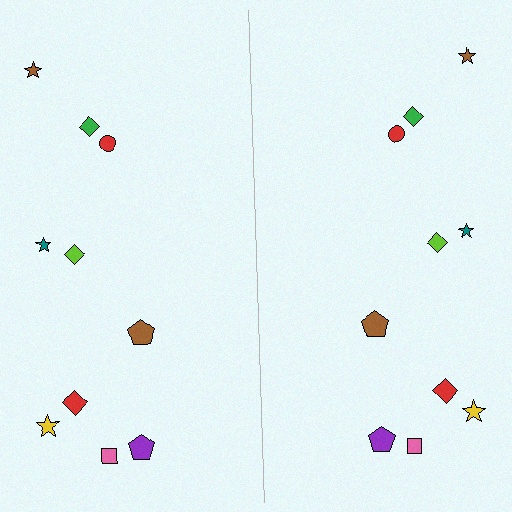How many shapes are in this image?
There are 20 shapes in this image.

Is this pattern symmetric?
Yes, this pattern has bilateral (reflection) symmetry.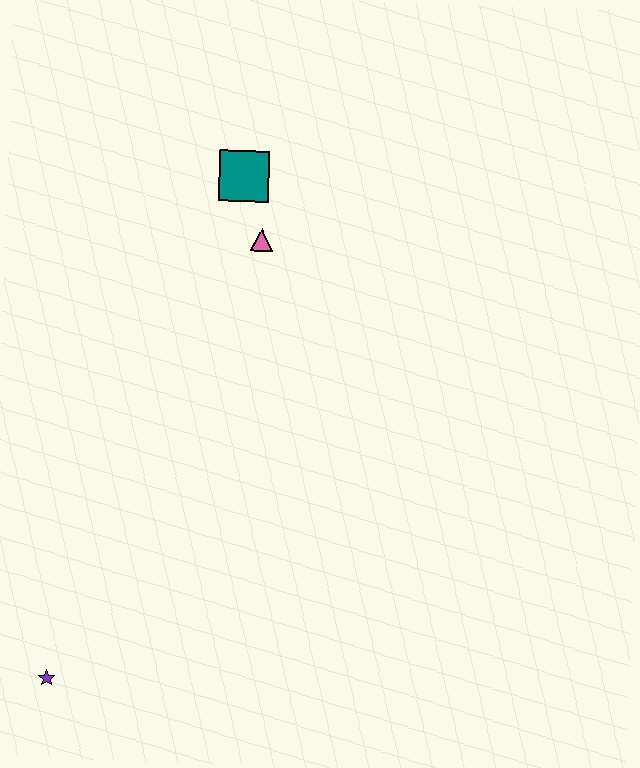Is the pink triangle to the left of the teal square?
No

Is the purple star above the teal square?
No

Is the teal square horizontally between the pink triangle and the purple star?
Yes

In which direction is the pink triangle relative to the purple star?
The pink triangle is above the purple star.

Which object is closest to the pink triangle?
The teal square is closest to the pink triangle.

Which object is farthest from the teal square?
The purple star is farthest from the teal square.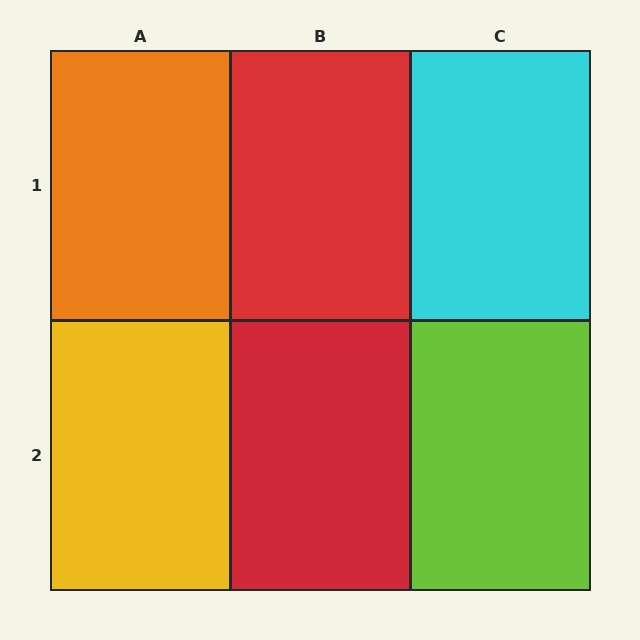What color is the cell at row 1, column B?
Red.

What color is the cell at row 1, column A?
Orange.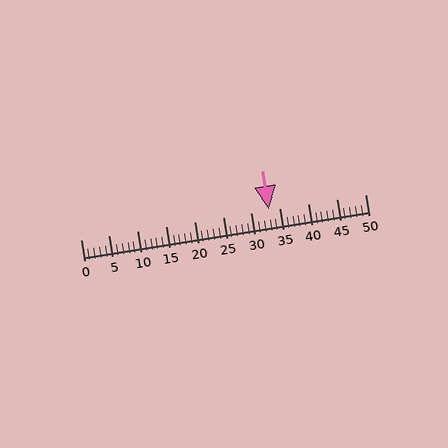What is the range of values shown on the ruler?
The ruler shows values from 0 to 50.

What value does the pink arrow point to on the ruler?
The pink arrow points to approximately 33.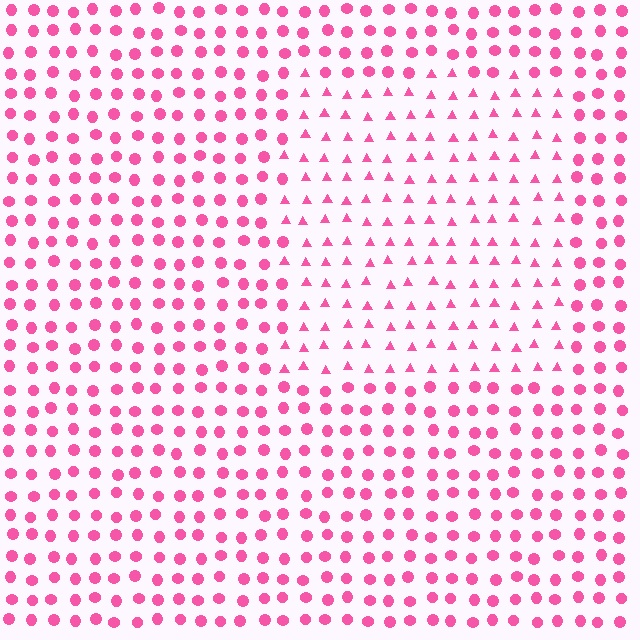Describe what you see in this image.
The image is filled with small pink elements arranged in a uniform grid. A rectangle-shaped region contains triangles, while the surrounding area contains circles. The boundary is defined purely by the change in element shape.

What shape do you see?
I see a rectangle.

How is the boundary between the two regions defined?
The boundary is defined by a change in element shape: triangles inside vs. circles outside. All elements share the same color and spacing.